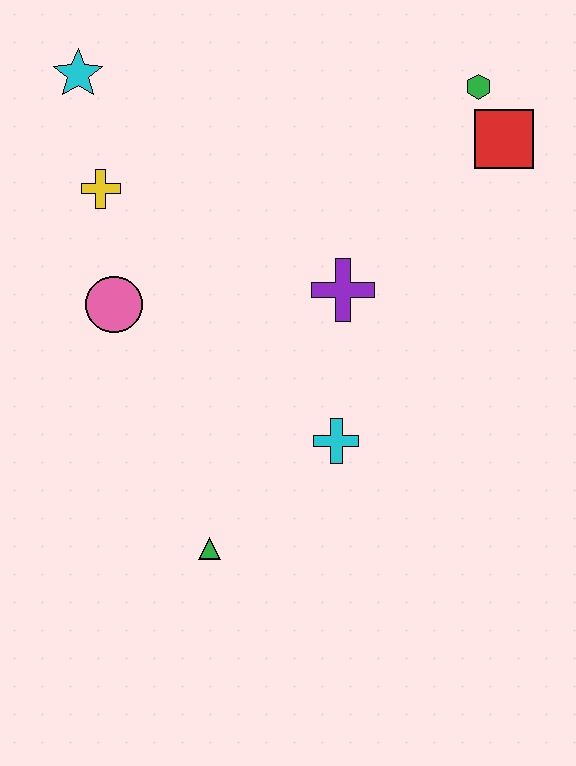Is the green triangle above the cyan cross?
No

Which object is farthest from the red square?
The green triangle is farthest from the red square.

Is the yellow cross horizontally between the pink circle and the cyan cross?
No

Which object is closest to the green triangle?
The cyan cross is closest to the green triangle.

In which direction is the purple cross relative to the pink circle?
The purple cross is to the right of the pink circle.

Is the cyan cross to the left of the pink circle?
No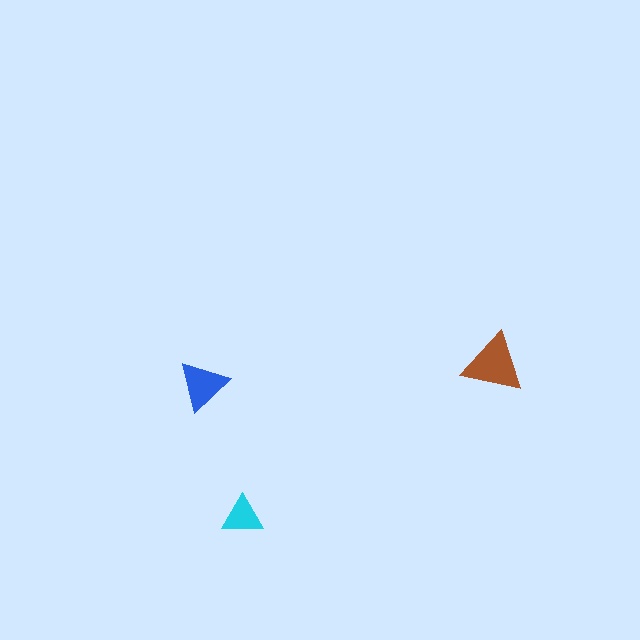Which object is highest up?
The brown triangle is topmost.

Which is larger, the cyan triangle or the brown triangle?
The brown one.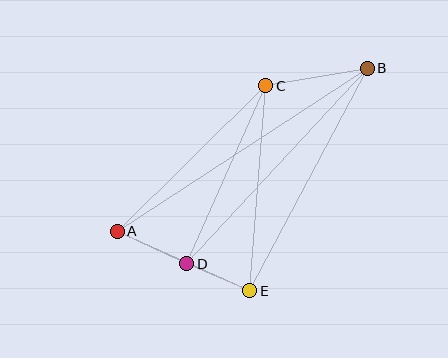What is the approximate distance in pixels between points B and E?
The distance between B and E is approximately 252 pixels.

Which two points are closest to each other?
Points D and E are closest to each other.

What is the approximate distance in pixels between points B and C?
The distance between B and C is approximately 103 pixels.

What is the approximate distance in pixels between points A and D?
The distance between A and D is approximately 77 pixels.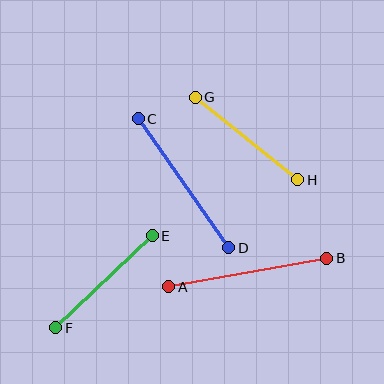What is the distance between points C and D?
The distance is approximately 158 pixels.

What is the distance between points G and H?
The distance is approximately 132 pixels.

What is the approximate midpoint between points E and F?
The midpoint is at approximately (104, 282) pixels.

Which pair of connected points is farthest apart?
Points A and B are farthest apart.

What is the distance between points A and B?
The distance is approximately 160 pixels.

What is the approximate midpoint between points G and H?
The midpoint is at approximately (247, 139) pixels.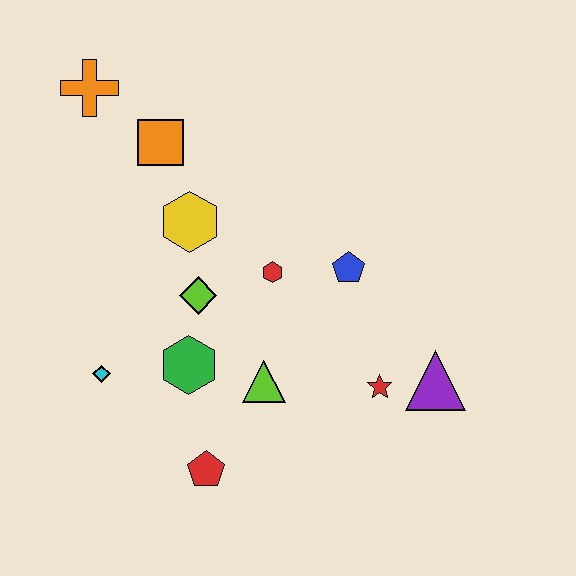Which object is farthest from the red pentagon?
The orange cross is farthest from the red pentagon.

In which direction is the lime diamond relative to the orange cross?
The lime diamond is below the orange cross.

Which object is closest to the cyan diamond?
The green hexagon is closest to the cyan diamond.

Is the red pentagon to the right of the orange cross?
Yes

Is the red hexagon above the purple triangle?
Yes